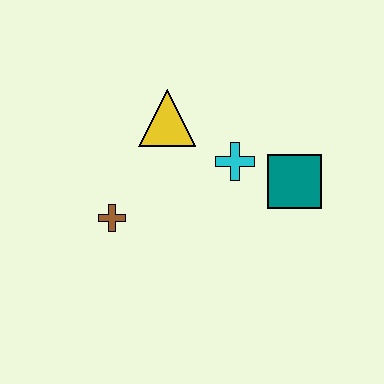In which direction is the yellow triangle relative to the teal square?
The yellow triangle is to the left of the teal square.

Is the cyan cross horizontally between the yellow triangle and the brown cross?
No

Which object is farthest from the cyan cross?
The brown cross is farthest from the cyan cross.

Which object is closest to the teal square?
The cyan cross is closest to the teal square.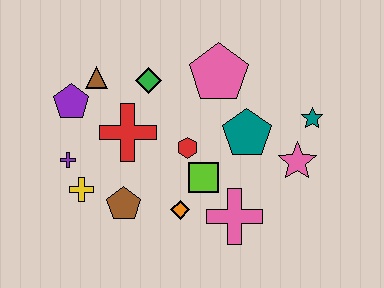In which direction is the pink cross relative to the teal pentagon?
The pink cross is below the teal pentagon.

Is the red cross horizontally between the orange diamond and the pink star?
No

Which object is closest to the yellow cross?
The purple cross is closest to the yellow cross.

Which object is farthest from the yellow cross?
The teal star is farthest from the yellow cross.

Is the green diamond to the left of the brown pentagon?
No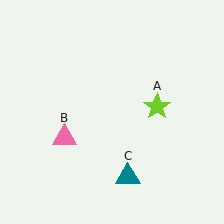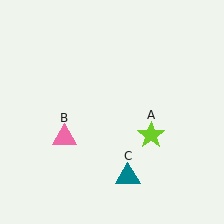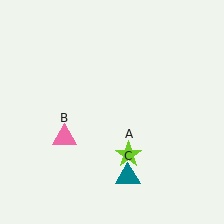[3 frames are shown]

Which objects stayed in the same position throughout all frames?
Pink triangle (object B) and teal triangle (object C) remained stationary.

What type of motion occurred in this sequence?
The lime star (object A) rotated clockwise around the center of the scene.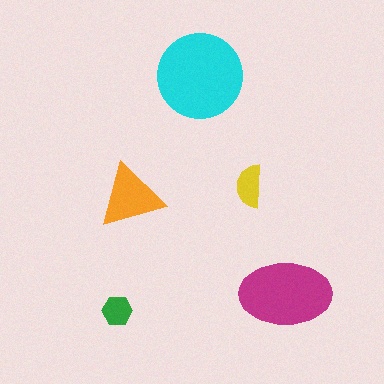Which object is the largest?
The cyan circle.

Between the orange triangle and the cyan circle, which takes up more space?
The cyan circle.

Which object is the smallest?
The green hexagon.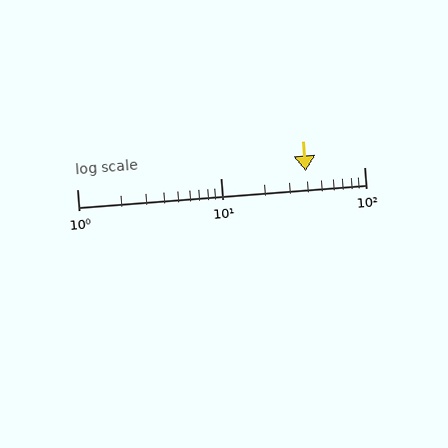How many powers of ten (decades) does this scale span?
The scale spans 2 decades, from 1 to 100.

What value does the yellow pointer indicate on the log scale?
The pointer indicates approximately 39.